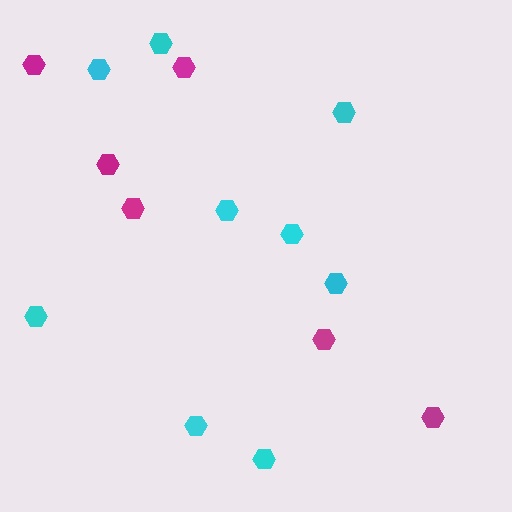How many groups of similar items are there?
There are 2 groups: one group of magenta hexagons (6) and one group of cyan hexagons (9).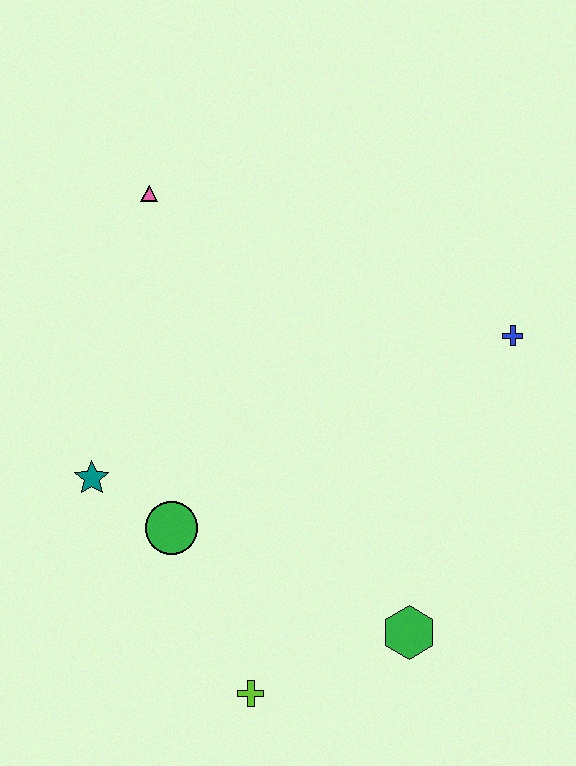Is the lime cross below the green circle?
Yes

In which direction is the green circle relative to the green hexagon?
The green circle is to the left of the green hexagon.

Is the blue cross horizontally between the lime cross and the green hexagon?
No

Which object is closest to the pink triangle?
The teal star is closest to the pink triangle.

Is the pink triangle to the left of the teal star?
No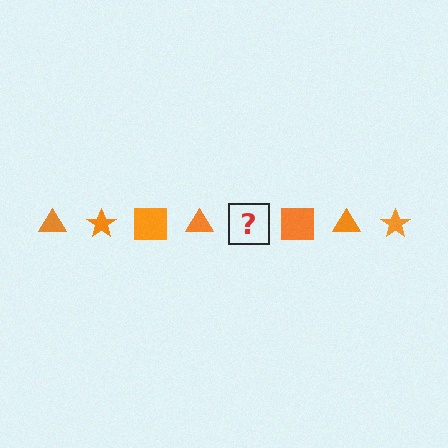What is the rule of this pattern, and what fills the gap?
The rule is that the pattern cycles through triangle, star, square shapes in orange. The gap should be filled with an orange star.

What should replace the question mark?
The question mark should be replaced with an orange star.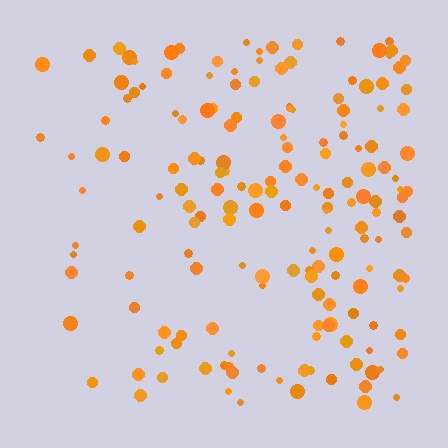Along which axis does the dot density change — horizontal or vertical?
Horizontal.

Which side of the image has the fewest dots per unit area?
The left.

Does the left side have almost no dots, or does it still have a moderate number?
Still a moderate number, just noticeably fewer than the right.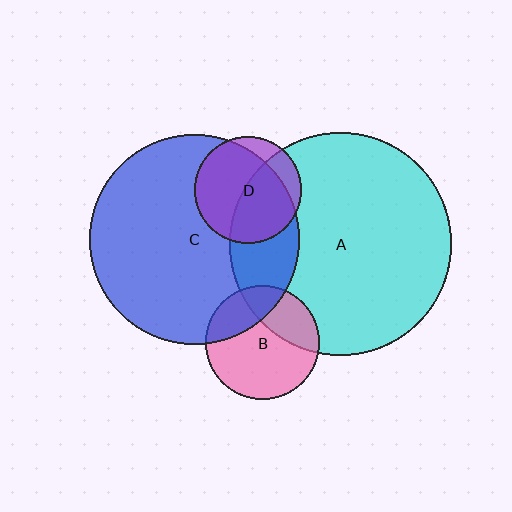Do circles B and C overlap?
Yes.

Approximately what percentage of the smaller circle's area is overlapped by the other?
Approximately 25%.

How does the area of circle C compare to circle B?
Approximately 3.4 times.